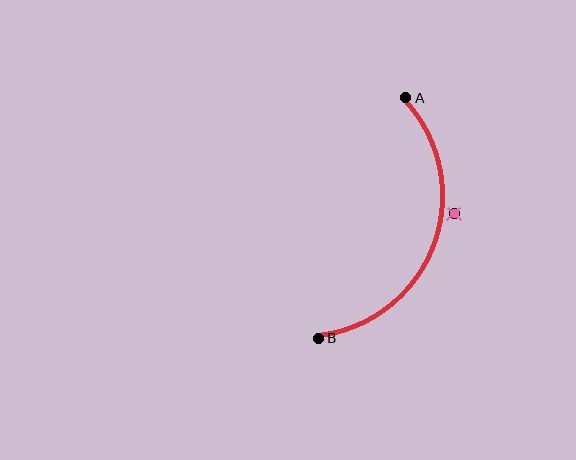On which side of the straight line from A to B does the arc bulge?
The arc bulges to the right of the straight line connecting A and B.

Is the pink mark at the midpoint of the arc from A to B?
No — the pink mark does not lie on the arc at all. It sits slightly outside the curve.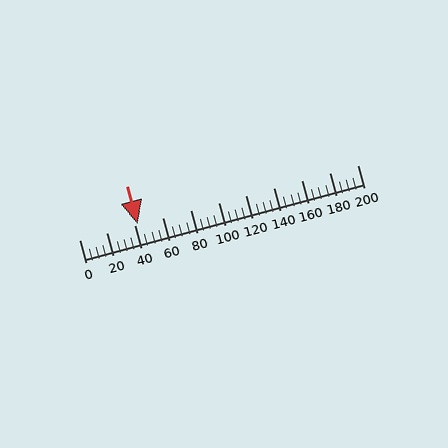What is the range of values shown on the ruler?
The ruler shows values from 0 to 200.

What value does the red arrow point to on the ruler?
The red arrow points to approximately 42.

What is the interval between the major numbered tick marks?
The major tick marks are spaced 20 units apart.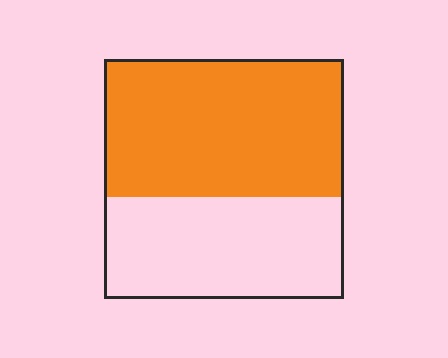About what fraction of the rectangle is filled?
About three fifths (3/5).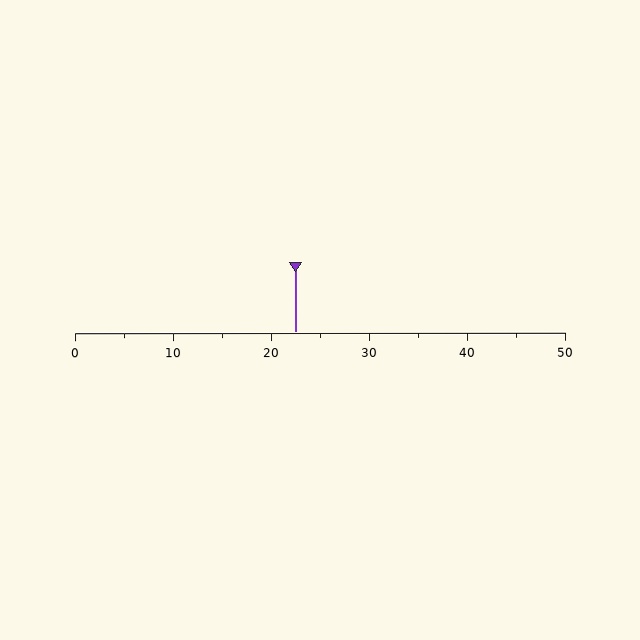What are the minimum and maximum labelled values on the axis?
The axis runs from 0 to 50.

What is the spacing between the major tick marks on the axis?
The major ticks are spaced 10 apart.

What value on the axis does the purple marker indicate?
The marker indicates approximately 22.5.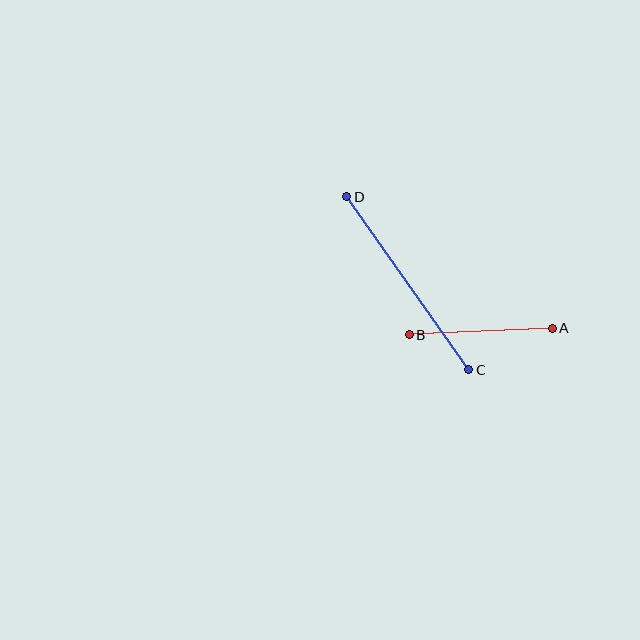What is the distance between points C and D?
The distance is approximately 212 pixels.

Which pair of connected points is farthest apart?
Points C and D are farthest apart.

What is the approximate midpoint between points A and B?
The midpoint is at approximately (481, 332) pixels.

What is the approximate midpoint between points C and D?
The midpoint is at approximately (408, 283) pixels.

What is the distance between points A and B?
The distance is approximately 143 pixels.